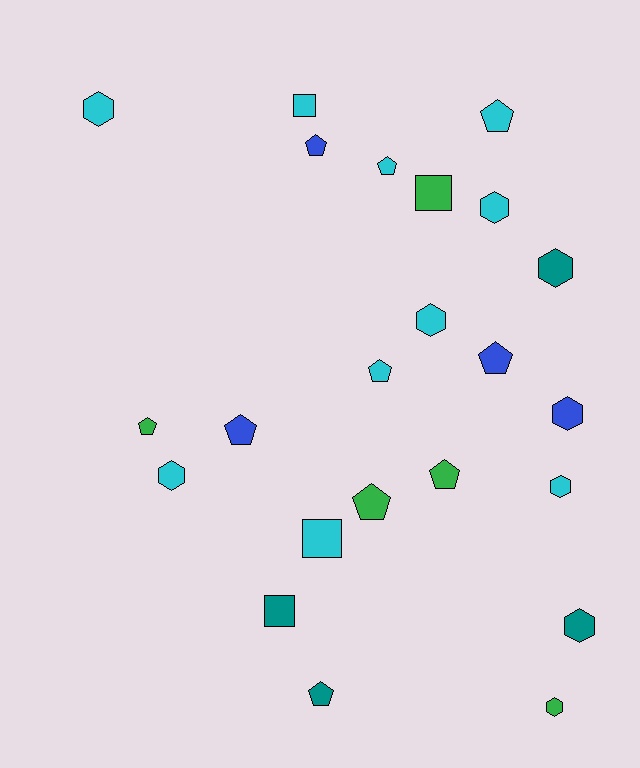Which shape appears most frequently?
Pentagon, with 10 objects.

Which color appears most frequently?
Cyan, with 10 objects.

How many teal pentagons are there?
There is 1 teal pentagon.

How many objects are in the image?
There are 23 objects.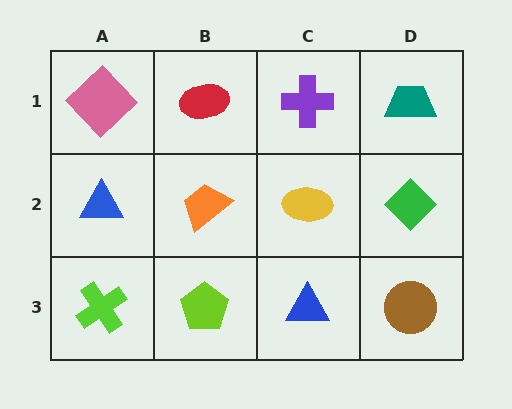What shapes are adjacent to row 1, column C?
A yellow ellipse (row 2, column C), a red ellipse (row 1, column B), a teal trapezoid (row 1, column D).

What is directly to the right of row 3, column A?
A lime pentagon.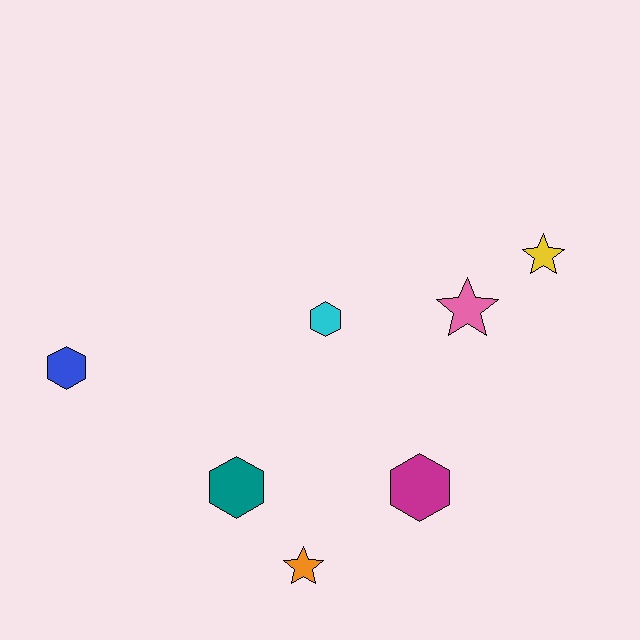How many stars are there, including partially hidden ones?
There are 3 stars.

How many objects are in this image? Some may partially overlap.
There are 7 objects.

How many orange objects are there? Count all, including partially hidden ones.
There is 1 orange object.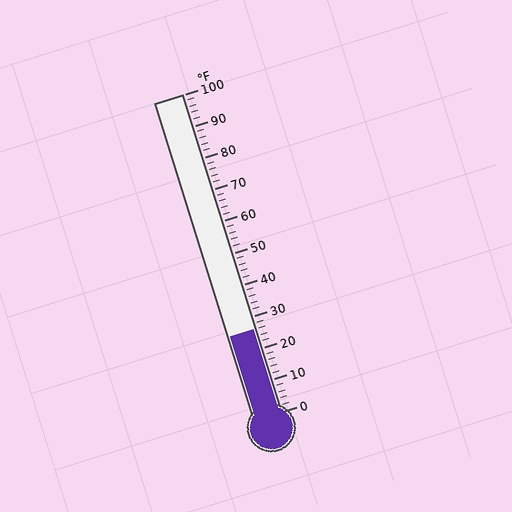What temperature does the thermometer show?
The thermometer shows approximately 26°F.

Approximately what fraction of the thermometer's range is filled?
The thermometer is filled to approximately 25% of its range.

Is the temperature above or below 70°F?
The temperature is below 70°F.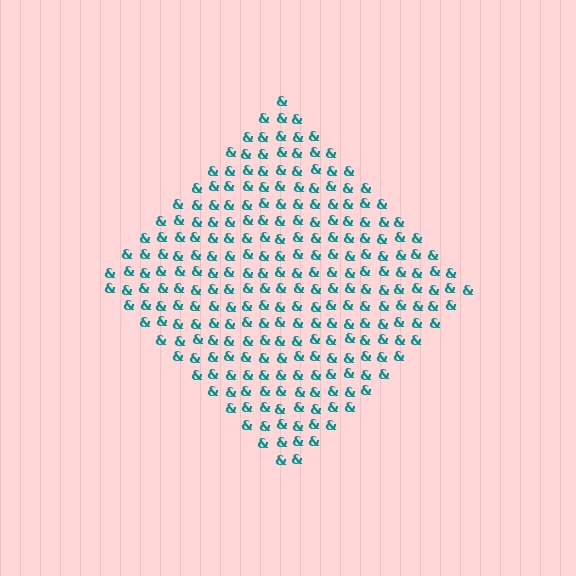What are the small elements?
The small elements are ampersands.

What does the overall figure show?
The overall figure shows a diamond.